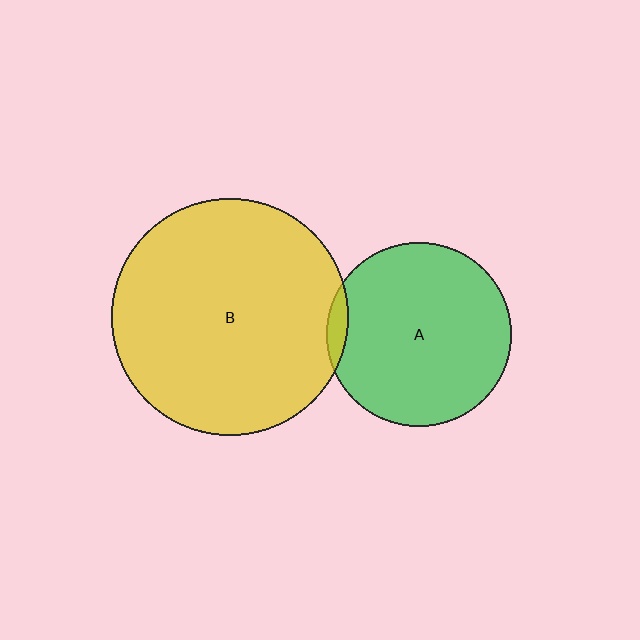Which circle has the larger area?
Circle B (yellow).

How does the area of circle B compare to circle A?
Approximately 1.7 times.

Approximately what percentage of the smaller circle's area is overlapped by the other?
Approximately 5%.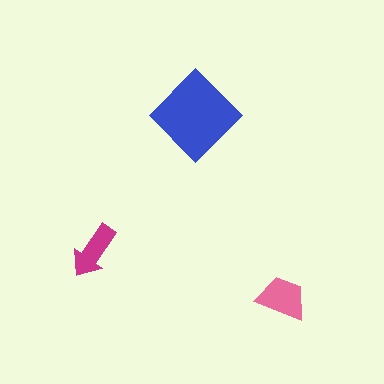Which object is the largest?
The blue diamond.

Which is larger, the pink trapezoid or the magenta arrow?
The pink trapezoid.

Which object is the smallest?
The magenta arrow.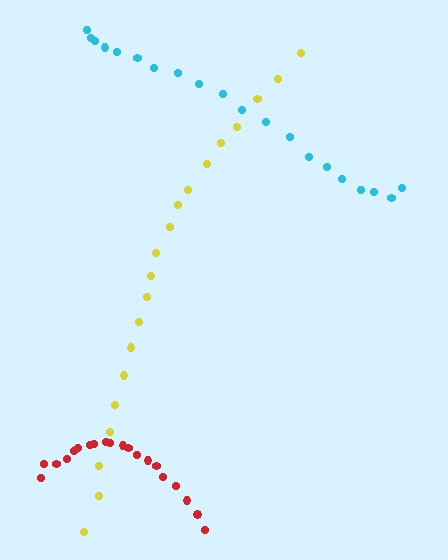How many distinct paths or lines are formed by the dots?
There are 3 distinct paths.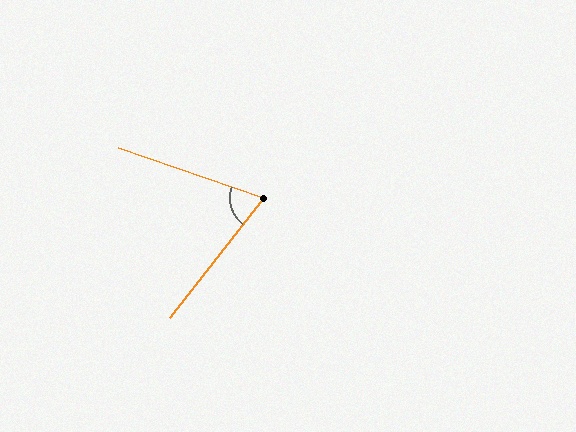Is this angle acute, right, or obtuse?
It is acute.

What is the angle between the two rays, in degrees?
Approximately 71 degrees.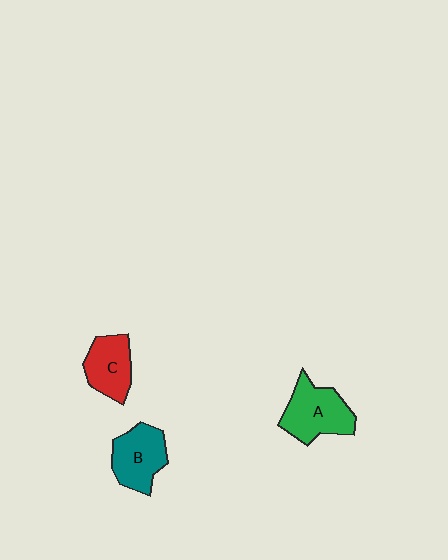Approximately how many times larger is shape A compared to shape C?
Approximately 1.3 times.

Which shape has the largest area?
Shape A (green).